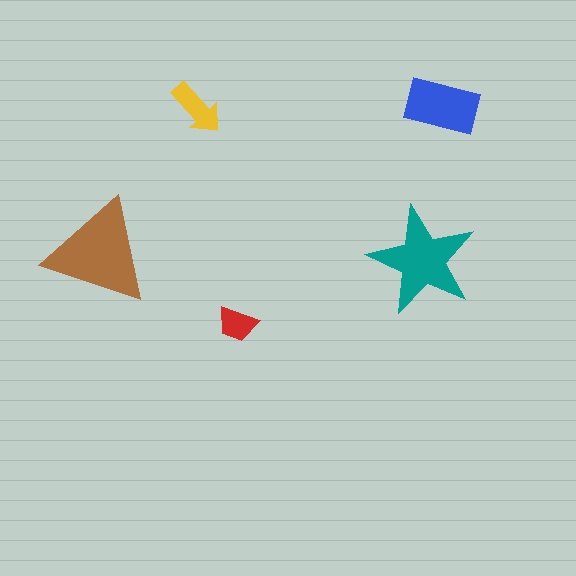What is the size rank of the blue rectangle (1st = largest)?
3rd.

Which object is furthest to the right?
The blue rectangle is rightmost.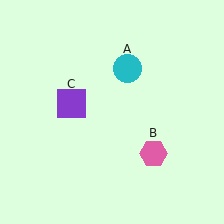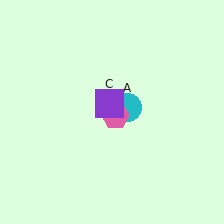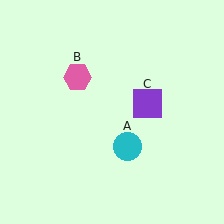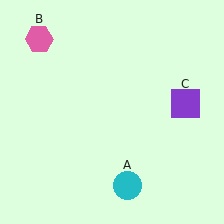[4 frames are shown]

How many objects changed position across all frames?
3 objects changed position: cyan circle (object A), pink hexagon (object B), purple square (object C).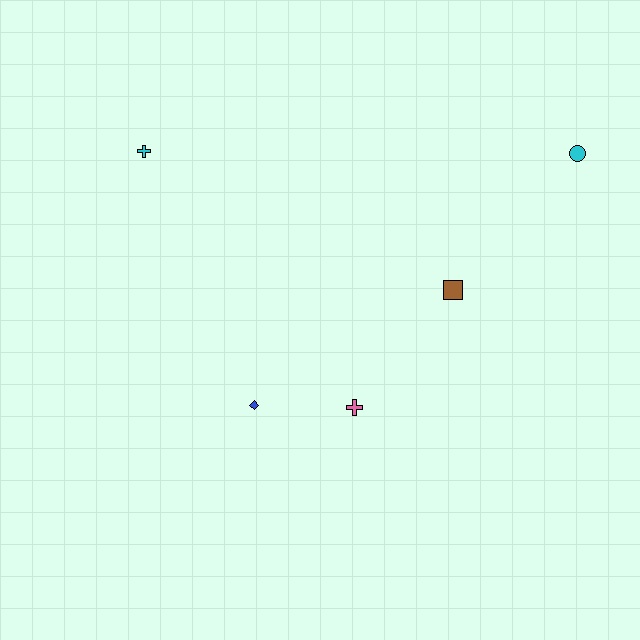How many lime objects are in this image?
There are no lime objects.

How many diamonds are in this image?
There is 1 diamond.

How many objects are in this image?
There are 5 objects.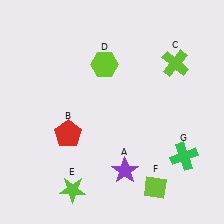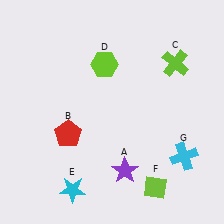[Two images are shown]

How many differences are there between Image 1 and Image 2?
There are 2 differences between the two images.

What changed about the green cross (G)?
In Image 1, G is green. In Image 2, it changed to cyan.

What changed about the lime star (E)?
In Image 1, E is lime. In Image 2, it changed to cyan.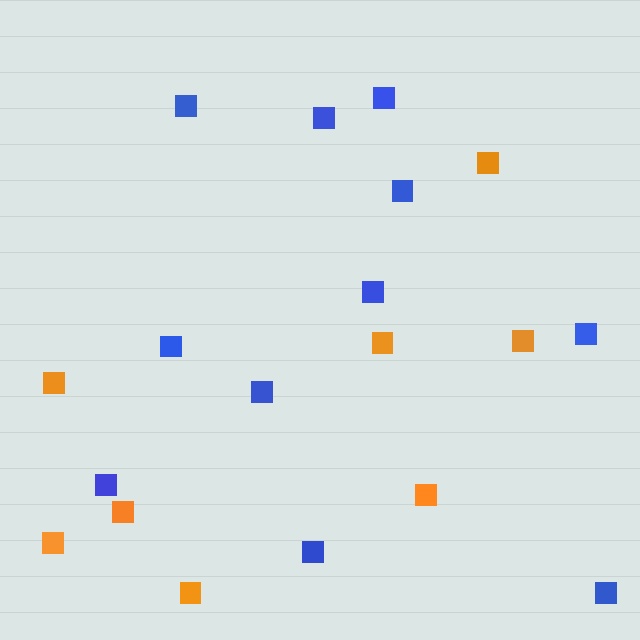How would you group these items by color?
There are 2 groups: one group of blue squares (11) and one group of orange squares (8).